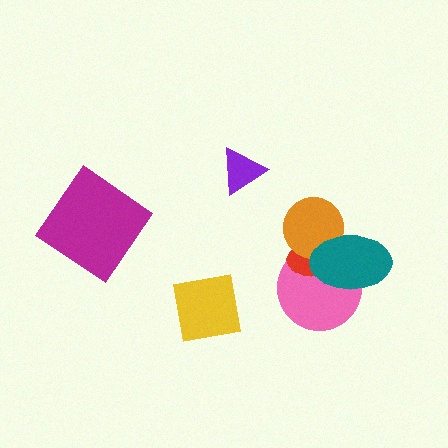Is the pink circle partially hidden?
Yes, it is partially covered by another shape.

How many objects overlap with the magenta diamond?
0 objects overlap with the magenta diamond.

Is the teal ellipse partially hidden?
No, no other shape covers it.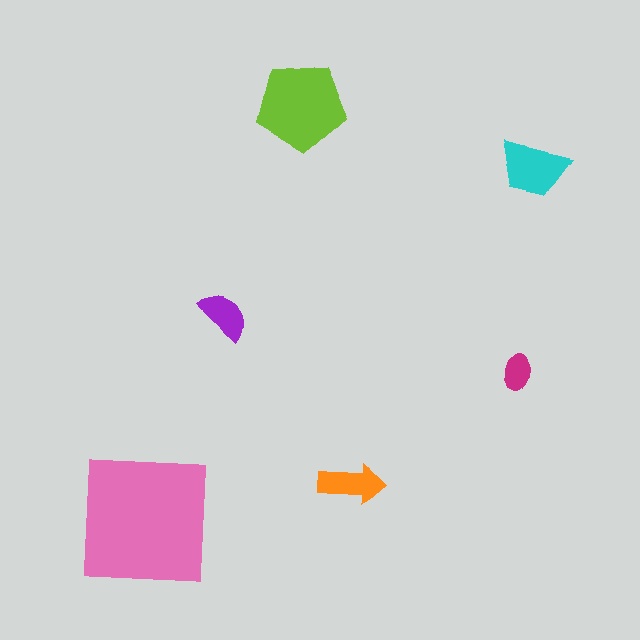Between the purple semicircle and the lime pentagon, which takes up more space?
The lime pentagon.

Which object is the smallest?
The magenta ellipse.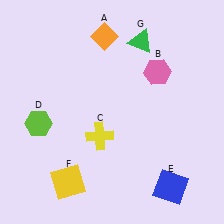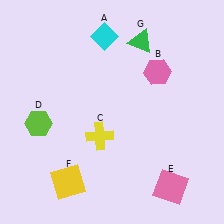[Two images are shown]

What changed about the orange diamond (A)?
In Image 1, A is orange. In Image 2, it changed to cyan.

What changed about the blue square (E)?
In Image 1, E is blue. In Image 2, it changed to pink.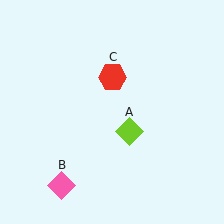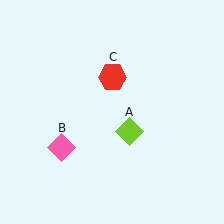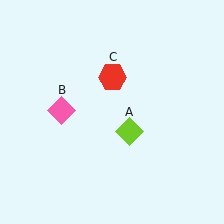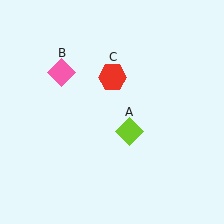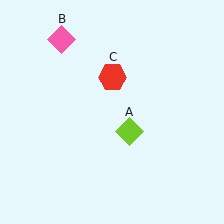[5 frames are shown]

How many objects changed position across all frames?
1 object changed position: pink diamond (object B).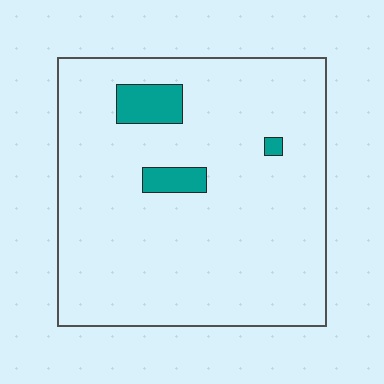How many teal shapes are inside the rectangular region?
3.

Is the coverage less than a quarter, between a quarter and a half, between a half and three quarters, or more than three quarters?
Less than a quarter.